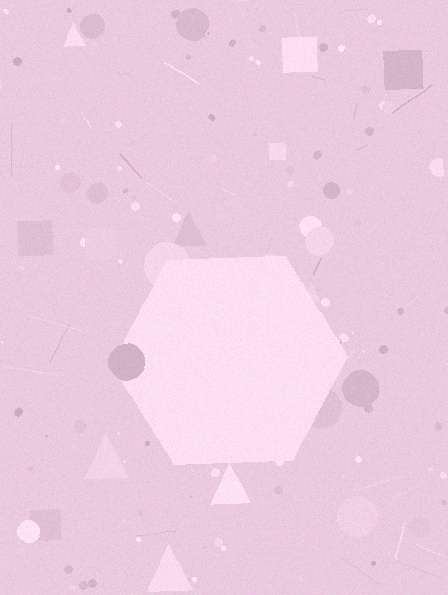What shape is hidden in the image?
A hexagon is hidden in the image.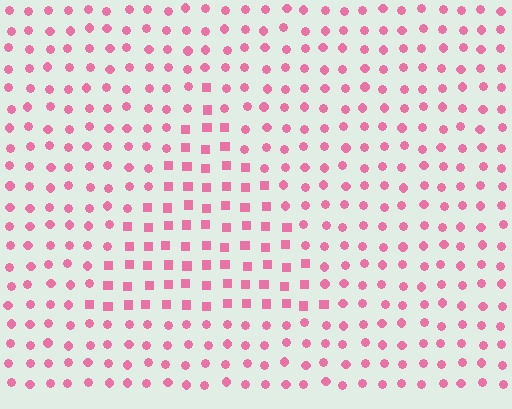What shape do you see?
I see a triangle.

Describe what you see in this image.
The image is filled with small pink elements arranged in a uniform grid. A triangle-shaped region contains squares, while the surrounding area contains circles. The boundary is defined purely by the change in element shape.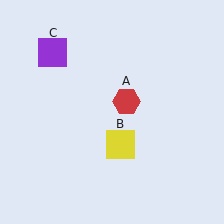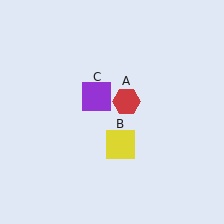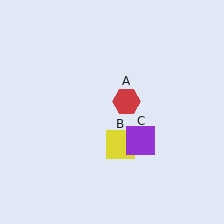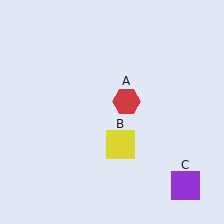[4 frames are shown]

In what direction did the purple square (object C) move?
The purple square (object C) moved down and to the right.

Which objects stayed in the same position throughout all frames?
Red hexagon (object A) and yellow square (object B) remained stationary.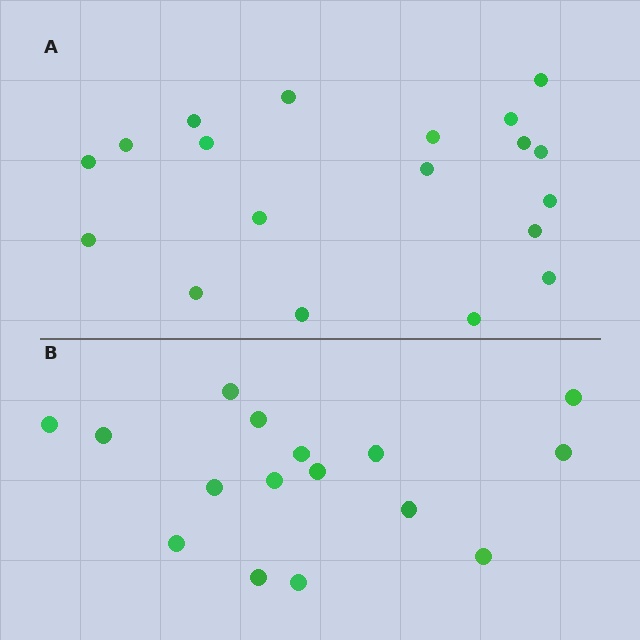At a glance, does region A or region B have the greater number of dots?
Region A (the top region) has more dots.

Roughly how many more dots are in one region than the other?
Region A has just a few more — roughly 2 or 3 more dots than region B.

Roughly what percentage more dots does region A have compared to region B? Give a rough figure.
About 20% more.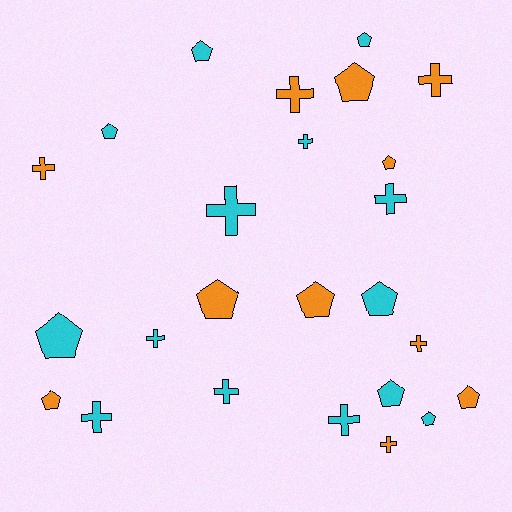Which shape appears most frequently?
Pentagon, with 13 objects.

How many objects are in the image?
There are 25 objects.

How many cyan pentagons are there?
There are 7 cyan pentagons.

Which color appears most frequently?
Cyan, with 14 objects.